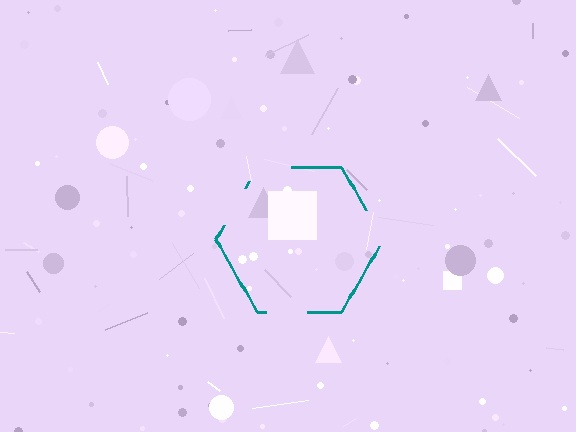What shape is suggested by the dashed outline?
The dashed outline suggests a hexagon.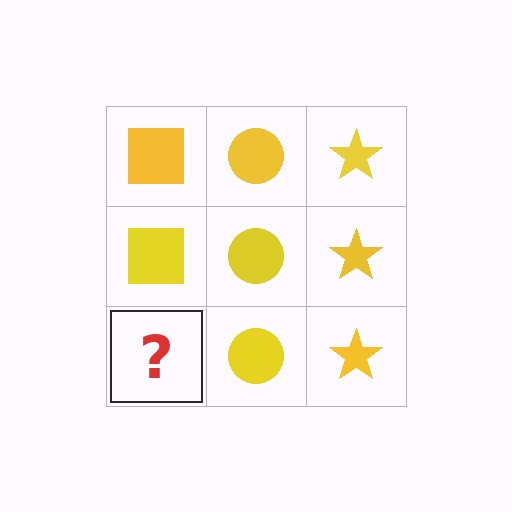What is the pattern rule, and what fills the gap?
The rule is that each column has a consistent shape. The gap should be filled with a yellow square.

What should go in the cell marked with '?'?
The missing cell should contain a yellow square.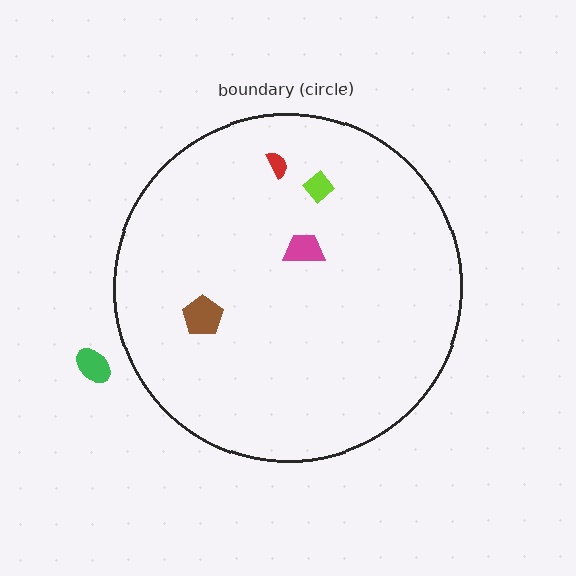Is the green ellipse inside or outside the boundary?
Outside.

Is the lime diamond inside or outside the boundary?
Inside.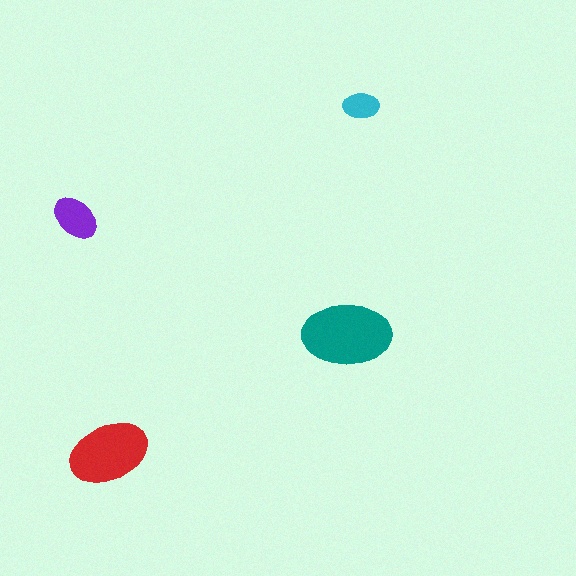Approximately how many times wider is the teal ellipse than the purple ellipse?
About 2 times wider.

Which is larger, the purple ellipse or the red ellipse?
The red one.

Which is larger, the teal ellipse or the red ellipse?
The teal one.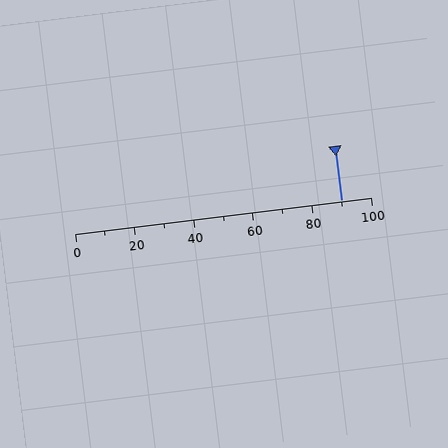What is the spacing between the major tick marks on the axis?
The major ticks are spaced 20 apart.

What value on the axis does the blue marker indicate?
The marker indicates approximately 90.